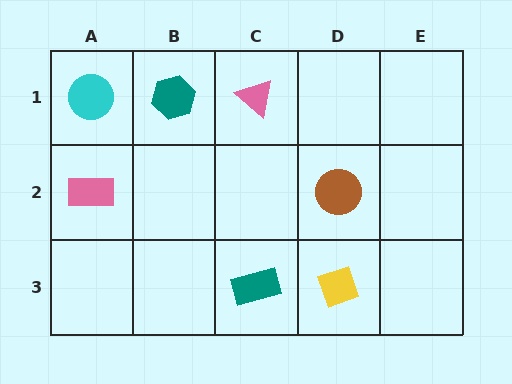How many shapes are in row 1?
3 shapes.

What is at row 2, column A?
A pink rectangle.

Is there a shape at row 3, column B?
No, that cell is empty.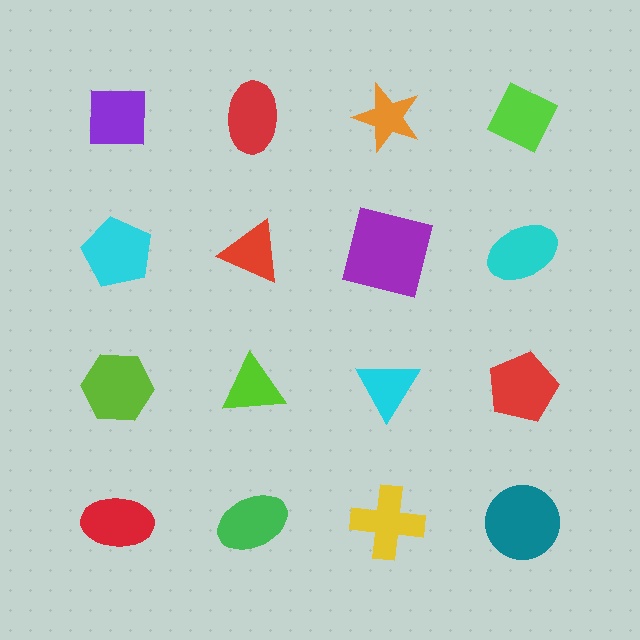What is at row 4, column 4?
A teal circle.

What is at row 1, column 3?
An orange star.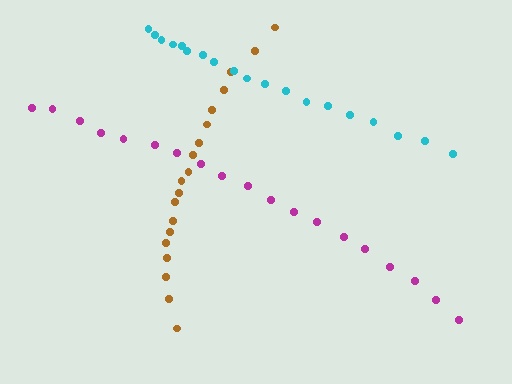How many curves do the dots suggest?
There are 3 distinct paths.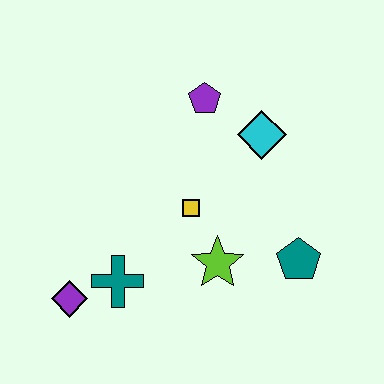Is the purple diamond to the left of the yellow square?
Yes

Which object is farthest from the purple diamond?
The cyan diamond is farthest from the purple diamond.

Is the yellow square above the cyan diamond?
No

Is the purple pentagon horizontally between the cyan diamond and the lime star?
No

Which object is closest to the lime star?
The yellow square is closest to the lime star.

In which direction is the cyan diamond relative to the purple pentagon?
The cyan diamond is to the right of the purple pentagon.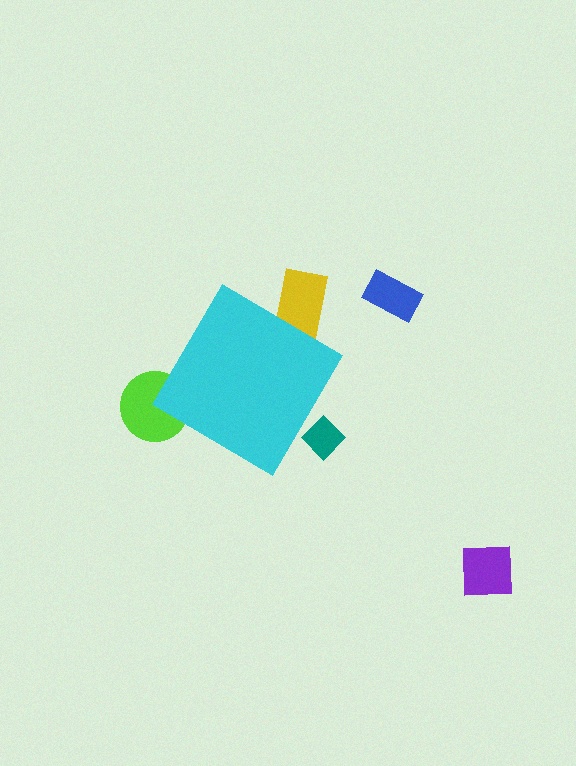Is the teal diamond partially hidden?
Yes, the teal diamond is partially hidden behind the cyan diamond.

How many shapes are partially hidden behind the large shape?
3 shapes are partially hidden.